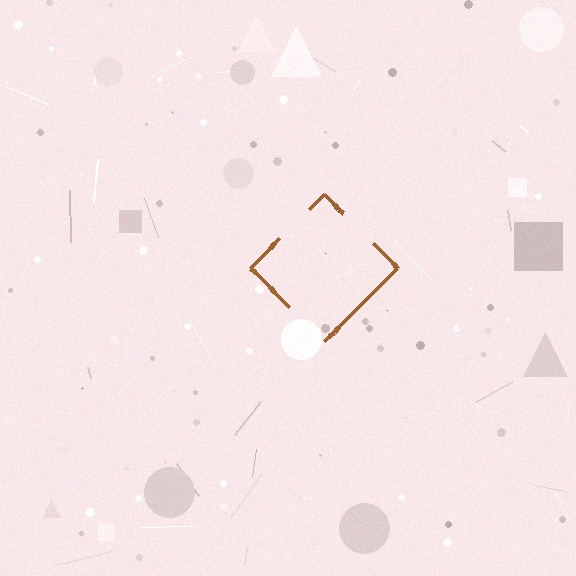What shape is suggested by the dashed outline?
The dashed outline suggests a diamond.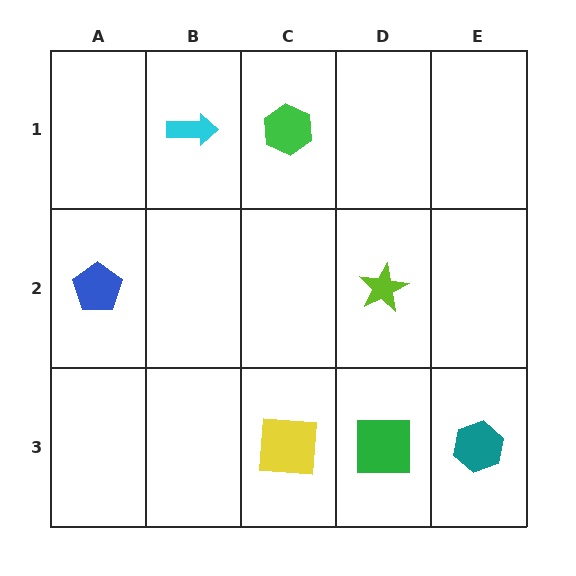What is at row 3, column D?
A green square.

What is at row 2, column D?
A lime star.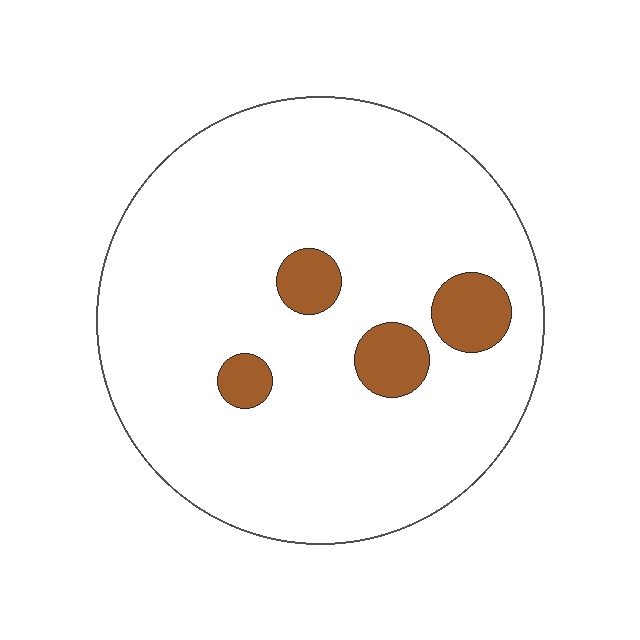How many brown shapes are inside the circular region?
4.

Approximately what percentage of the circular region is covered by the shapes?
Approximately 10%.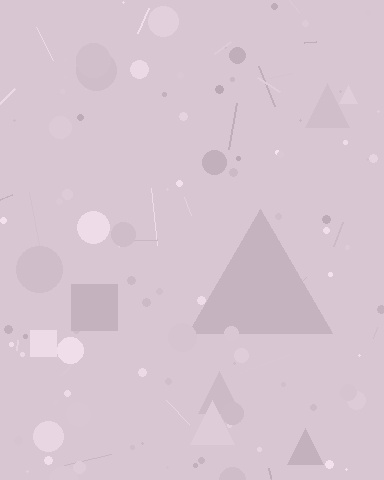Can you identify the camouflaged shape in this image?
The camouflaged shape is a triangle.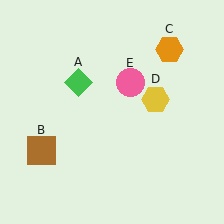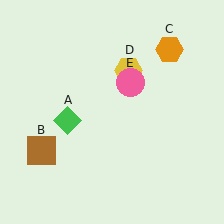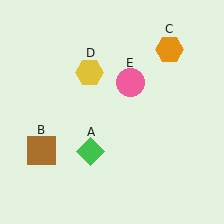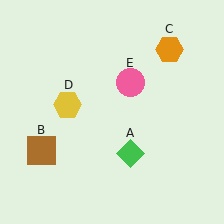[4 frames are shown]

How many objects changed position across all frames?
2 objects changed position: green diamond (object A), yellow hexagon (object D).